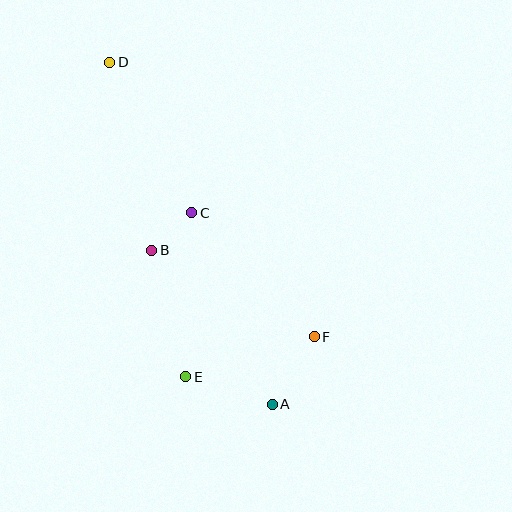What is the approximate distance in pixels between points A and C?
The distance between A and C is approximately 208 pixels.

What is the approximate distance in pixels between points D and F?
The distance between D and F is approximately 343 pixels.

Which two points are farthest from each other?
Points A and D are farthest from each other.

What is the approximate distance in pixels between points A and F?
The distance between A and F is approximately 79 pixels.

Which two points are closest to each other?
Points B and C are closest to each other.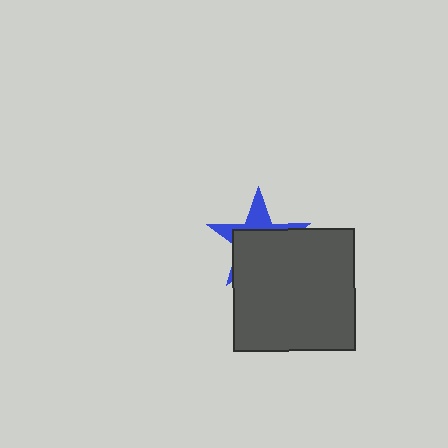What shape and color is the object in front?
The object in front is a dark gray square.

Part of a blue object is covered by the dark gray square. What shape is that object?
It is a star.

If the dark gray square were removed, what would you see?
You would see the complete blue star.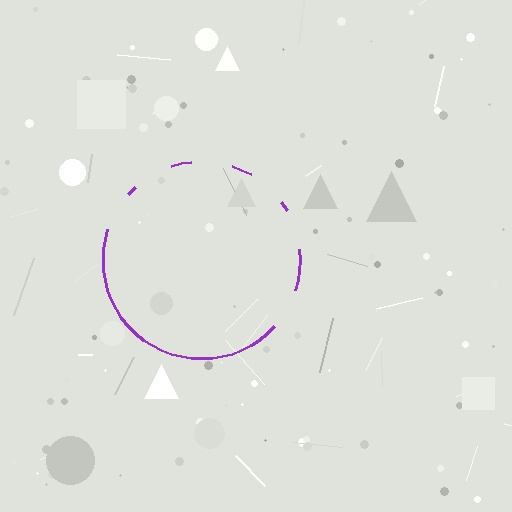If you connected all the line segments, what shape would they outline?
They would outline a circle.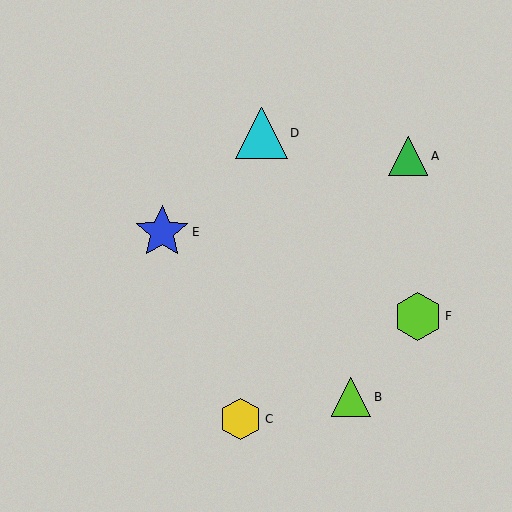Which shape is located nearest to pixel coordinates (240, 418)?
The yellow hexagon (labeled C) at (241, 419) is nearest to that location.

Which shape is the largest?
The blue star (labeled E) is the largest.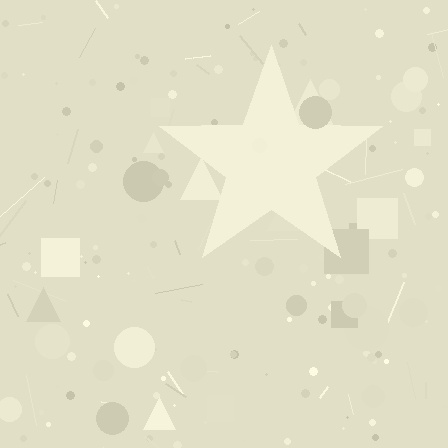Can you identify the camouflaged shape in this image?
The camouflaged shape is a star.